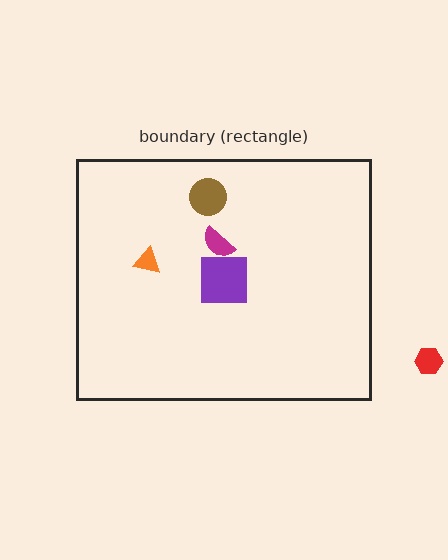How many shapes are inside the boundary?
4 inside, 1 outside.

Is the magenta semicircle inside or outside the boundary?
Inside.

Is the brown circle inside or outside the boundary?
Inside.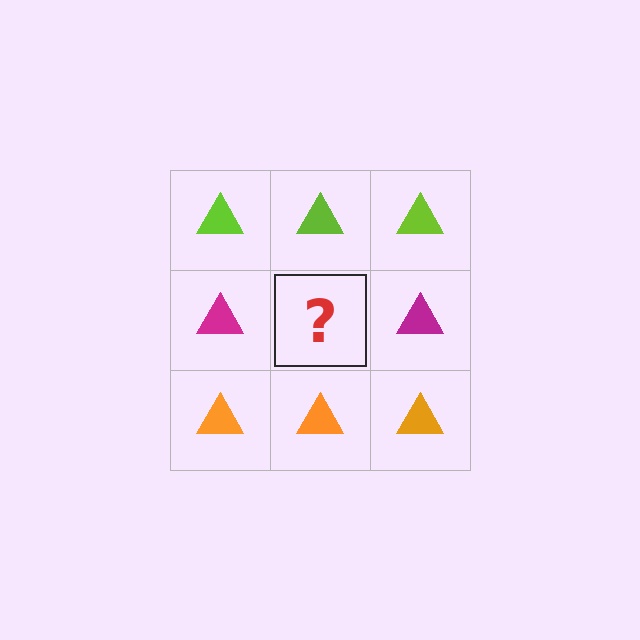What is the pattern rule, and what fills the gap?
The rule is that each row has a consistent color. The gap should be filled with a magenta triangle.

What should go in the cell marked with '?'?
The missing cell should contain a magenta triangle.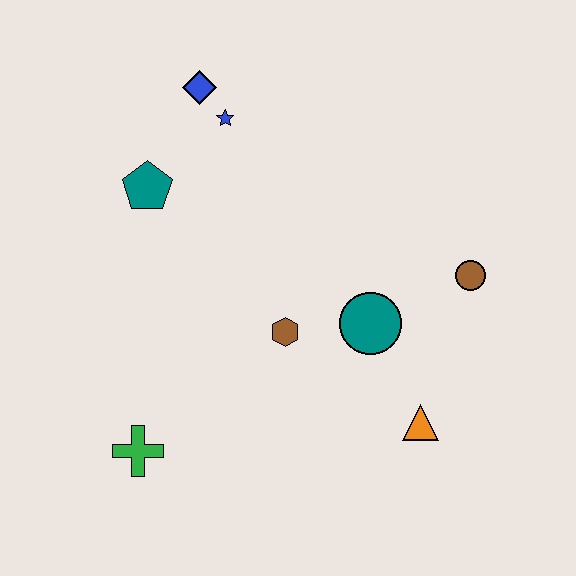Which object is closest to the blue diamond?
The blue star is closest to the blue diamond.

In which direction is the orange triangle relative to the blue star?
The orange triangle is below the blue star.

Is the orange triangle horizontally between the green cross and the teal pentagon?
No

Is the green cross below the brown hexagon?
Yes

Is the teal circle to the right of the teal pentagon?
Yes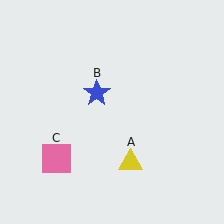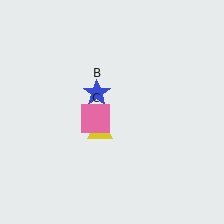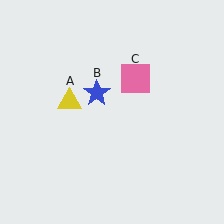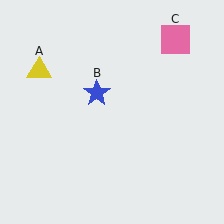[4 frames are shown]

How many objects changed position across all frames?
2 objects changed position: yellow triangle (object A), pink square (object C).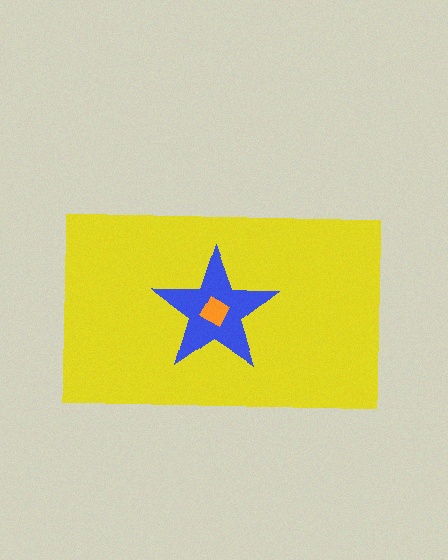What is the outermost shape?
The yellow rectangle.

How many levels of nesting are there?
3.